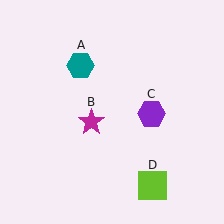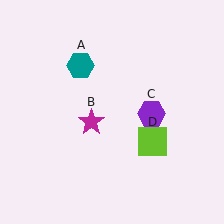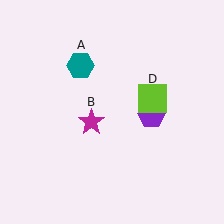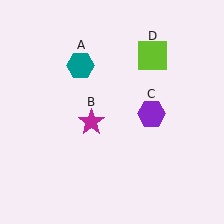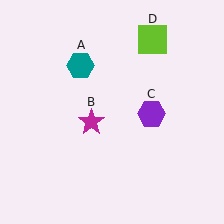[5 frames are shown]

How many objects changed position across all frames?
1 object changed position: lime square (object D).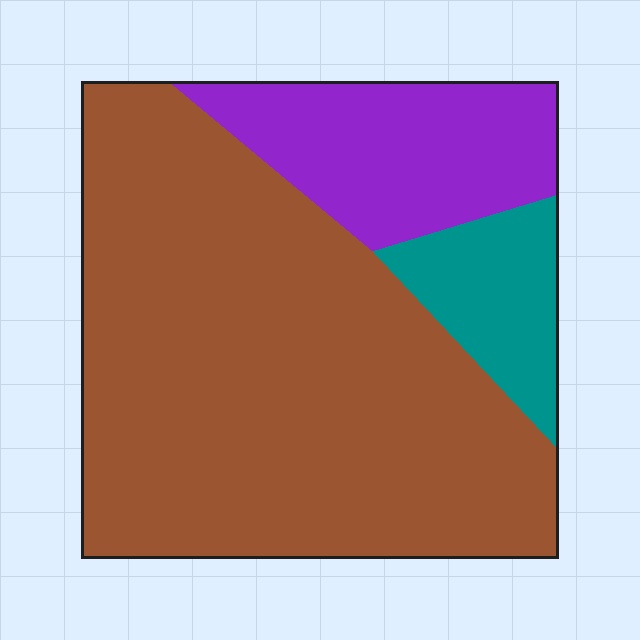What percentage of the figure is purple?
Purple takes up about one fifth (1/5) of the figure.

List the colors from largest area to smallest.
From largest to smallest: brown, purple, teal.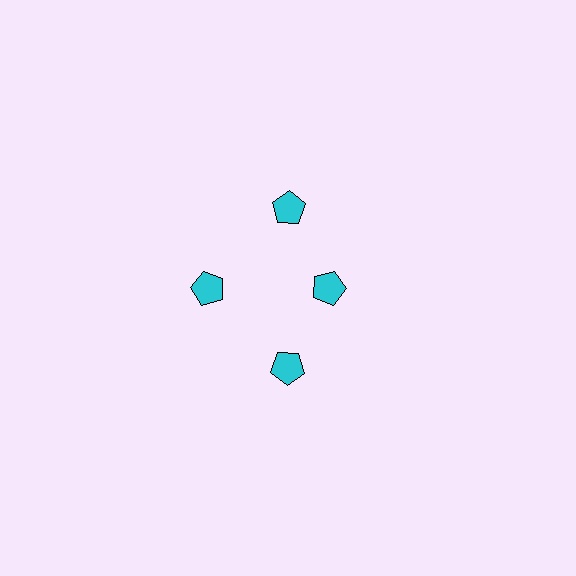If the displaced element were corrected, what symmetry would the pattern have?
It would have 4-fold rotational symmetry — the pattern would map onto itself every 90 degrees.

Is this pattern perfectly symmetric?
No. The 4 cyan pentagons are arranged in a ring, but one element near the 3 o'clock position is pulled inward toward the center, breaking the 4-fold rotational symmetry.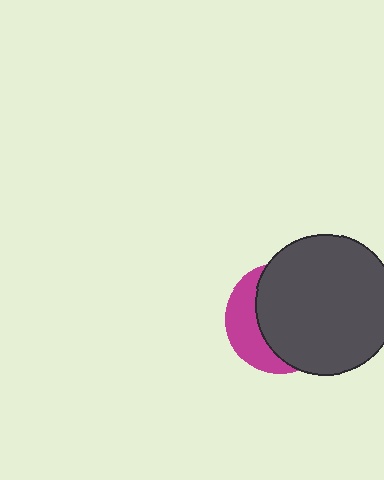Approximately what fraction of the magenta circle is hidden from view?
Roughly 67% of the magenta circle is hidden behind the dark gray circle.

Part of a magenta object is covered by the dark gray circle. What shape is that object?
It is a circle.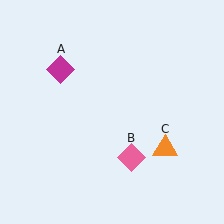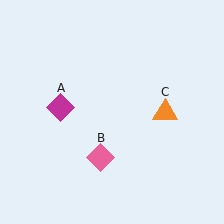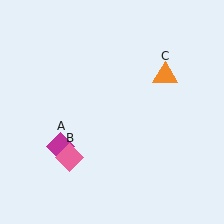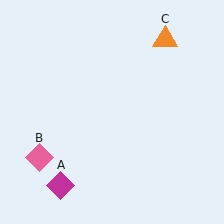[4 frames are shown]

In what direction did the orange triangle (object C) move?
The orange triangle (object C) moved up.